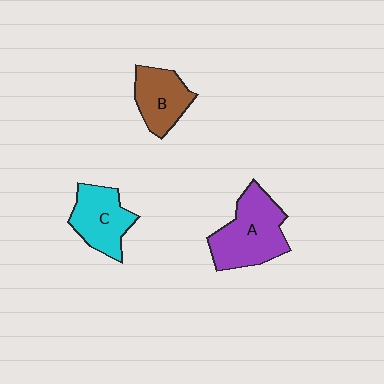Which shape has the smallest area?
Shape B (brown).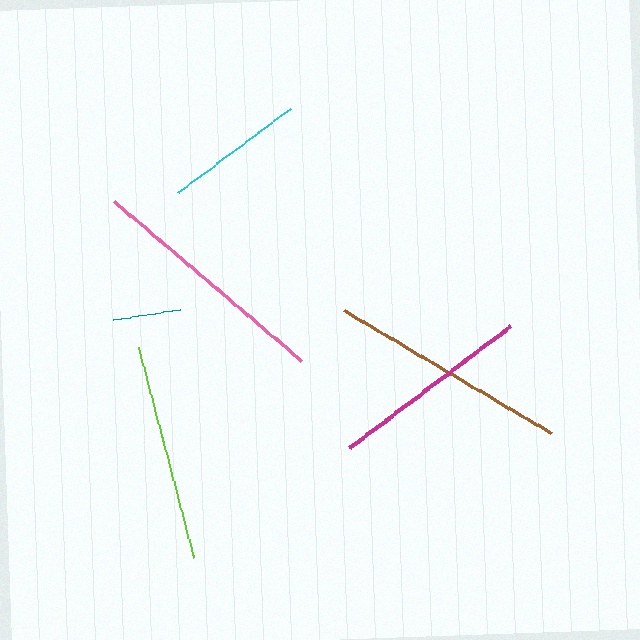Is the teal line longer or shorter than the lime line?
The lime line is longer than the teal line.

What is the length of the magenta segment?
The magenta segment is approximately 202 pixels long.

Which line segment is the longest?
The pink line is the longest at approximately 246 pixels.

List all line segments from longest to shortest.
From longest to shortest: pink, brown, lime, magenta, cyan, teal.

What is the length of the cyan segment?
The cyan segment is approximately 141 pixels long.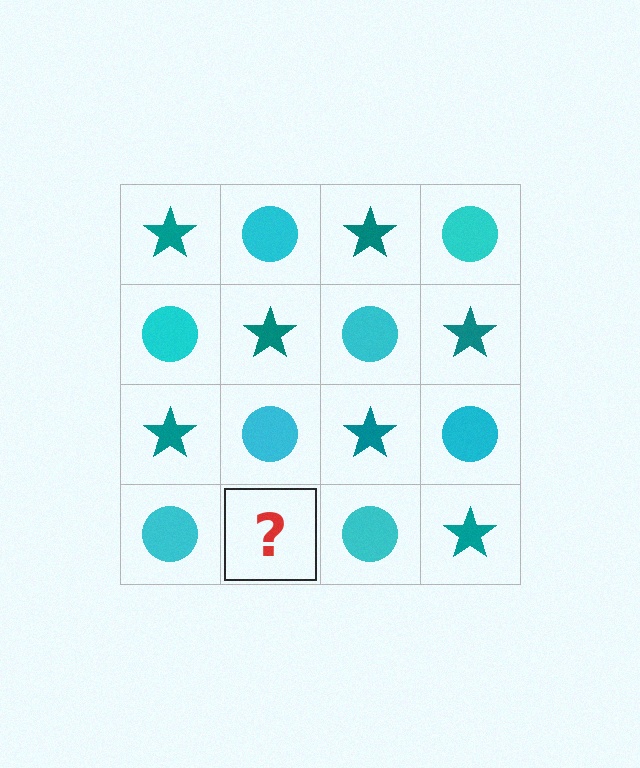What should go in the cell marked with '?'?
The missing cell should contain a teal star.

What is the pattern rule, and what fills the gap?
The rule is that it alternates teal star and cyan circle in a checkerboard pattern. The gap should be filled with a teal star.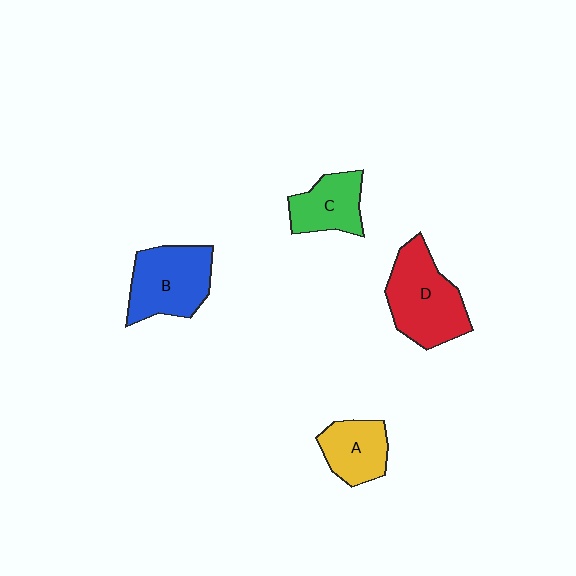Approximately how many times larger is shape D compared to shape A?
Approximately 1.7 times.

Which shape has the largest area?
Shape D (red).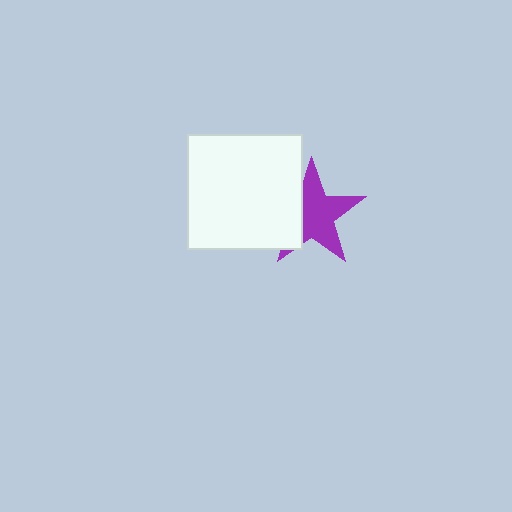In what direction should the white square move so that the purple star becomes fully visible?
The white square should move left. That is the shortest direction to clear the overlap and leave the purple star fully visible.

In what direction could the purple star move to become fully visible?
The purple star could move right. That would shift it out from behind the white square entirely.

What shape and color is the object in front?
The object in front is a white square.